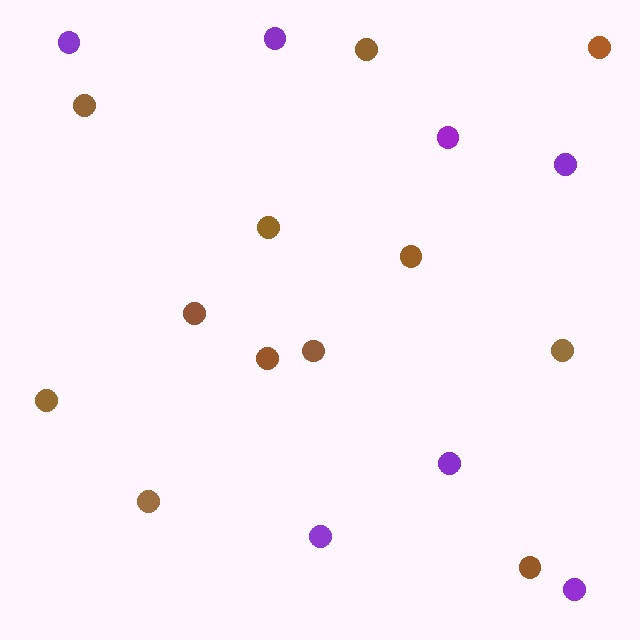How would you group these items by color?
There are 2 groups: one group of brown circles (12) and one group of purple circles (7).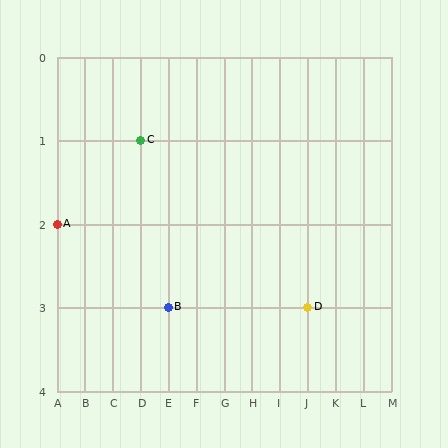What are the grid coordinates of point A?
Point A is at grid coordinates (A, 2).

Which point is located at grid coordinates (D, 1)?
Point C is at (D, 1).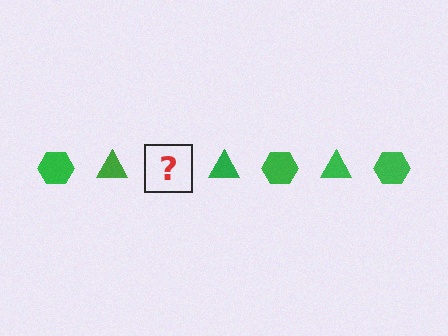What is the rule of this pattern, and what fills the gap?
The rule is that the pattern cycles through hexagon, triangle shapes in green. The gap should be filled with a green hexagon.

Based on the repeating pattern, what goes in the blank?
The blank should be a green hexagon.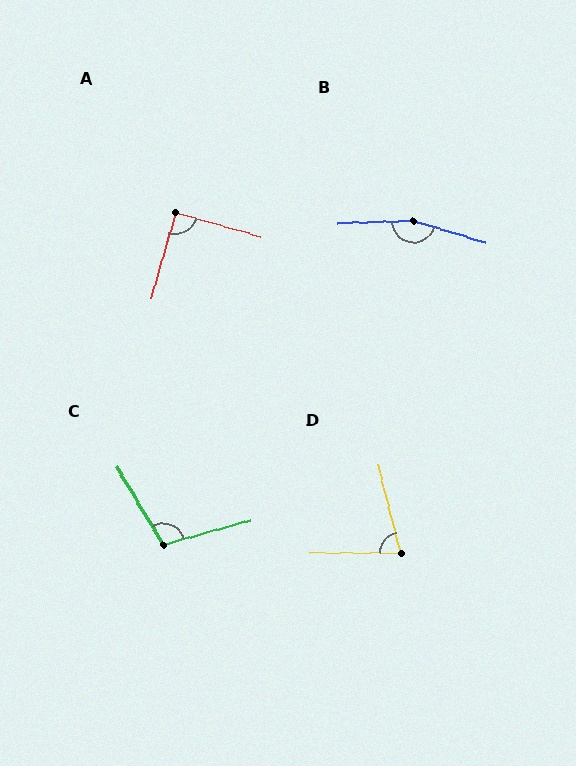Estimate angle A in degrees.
Approximately 91 degrees.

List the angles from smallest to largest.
D (76°), A (91°), C (105°), B (161°).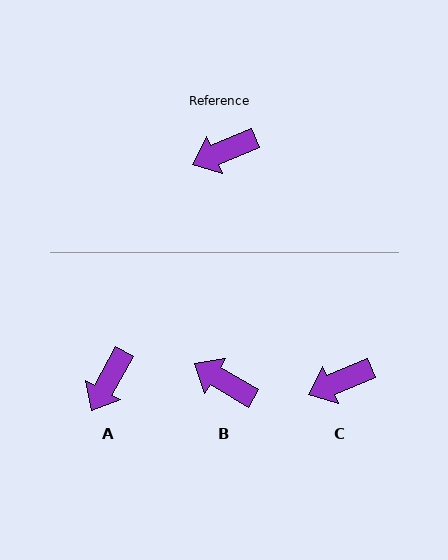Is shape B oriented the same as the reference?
No, it is off by about 53 degrees.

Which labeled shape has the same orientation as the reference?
C.